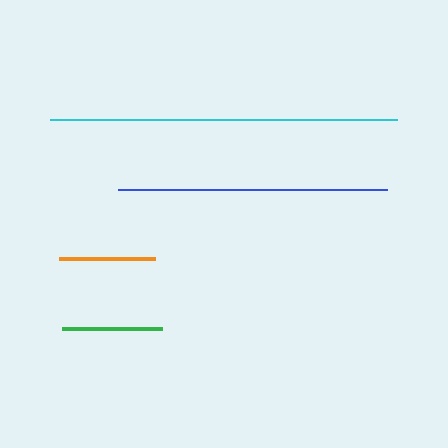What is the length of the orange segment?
The orange segment is approximately 96 pixels long.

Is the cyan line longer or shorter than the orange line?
The cyan line is longer than the orange line.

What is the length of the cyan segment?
The cyan segment is approximately 347 pixels long.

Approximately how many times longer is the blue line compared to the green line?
The blue line is approximately 2.7 times the length of the green line.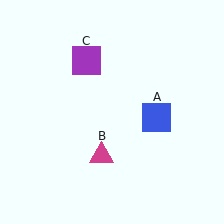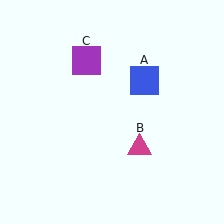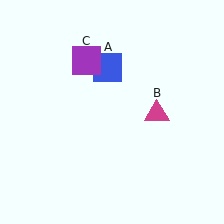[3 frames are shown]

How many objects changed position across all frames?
2 objects changed position: blue square (object A), magenta triangle (object B).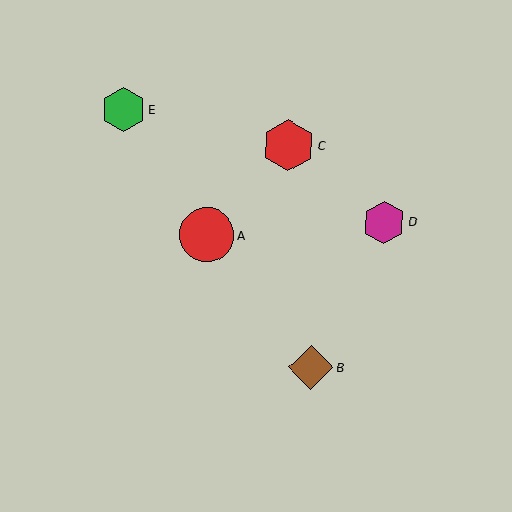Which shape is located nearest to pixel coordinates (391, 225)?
The magenta hexagon (labeled D) at (384, 222) is nearest to that location.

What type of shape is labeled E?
Shape E is a green hexagon.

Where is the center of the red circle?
The center of the red circle is at (207, 235).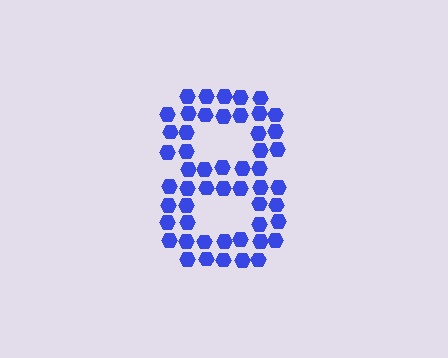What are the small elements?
The small elements are hexagons.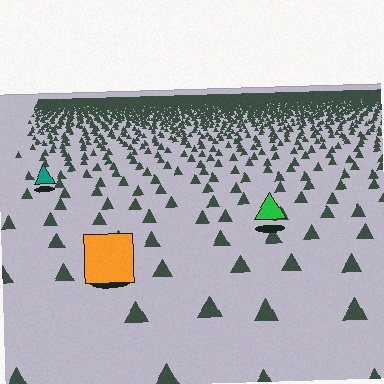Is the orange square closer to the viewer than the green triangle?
Yes. The orange square is closer — you can tell from the texture gradient: the ground texture is coarser near it.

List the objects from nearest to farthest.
From nearest to farthest: the orange square, the green triangle, the teal triangle.